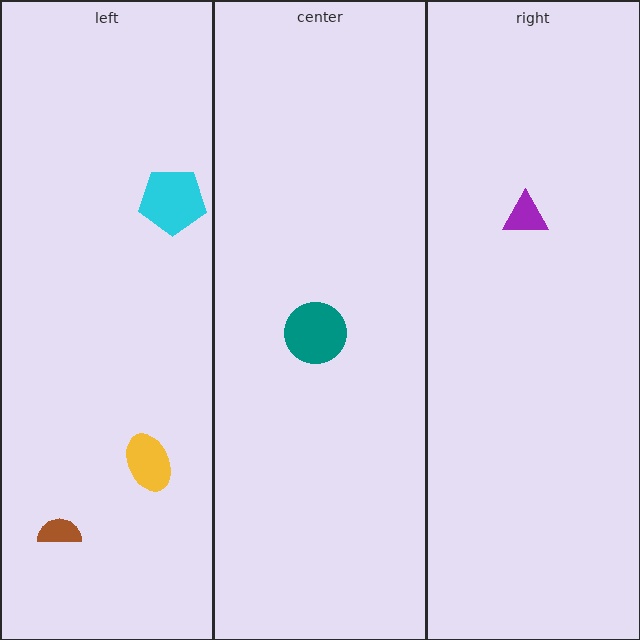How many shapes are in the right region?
1.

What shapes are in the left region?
The yellow ellipse, the cyan pentagon, the brown semicircle.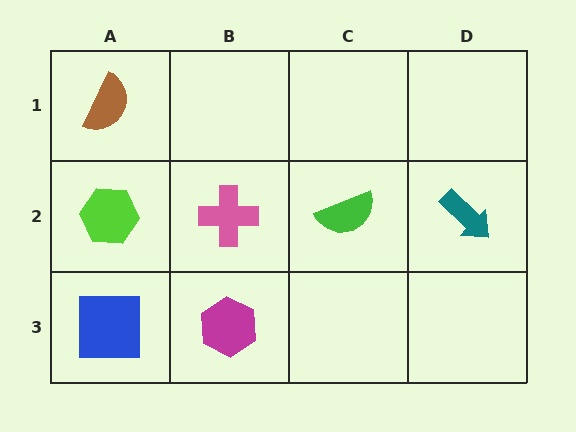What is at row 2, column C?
A green semicircle.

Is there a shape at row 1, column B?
No, that cell is empty.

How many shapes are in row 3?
2 shapes.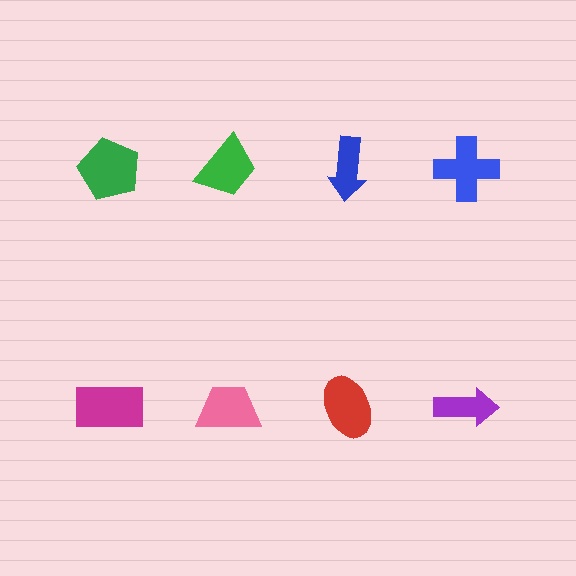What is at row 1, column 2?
A green trapezoid.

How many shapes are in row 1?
4 shapes.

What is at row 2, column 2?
A pink trapezoid.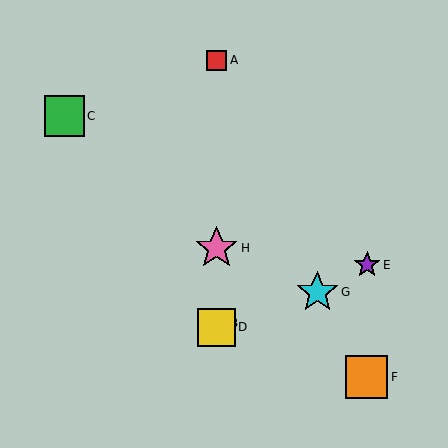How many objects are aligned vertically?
4 objects (A, B, D, H) are aligned vertically.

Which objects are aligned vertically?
Objects A, B, D, H are aligned vertically.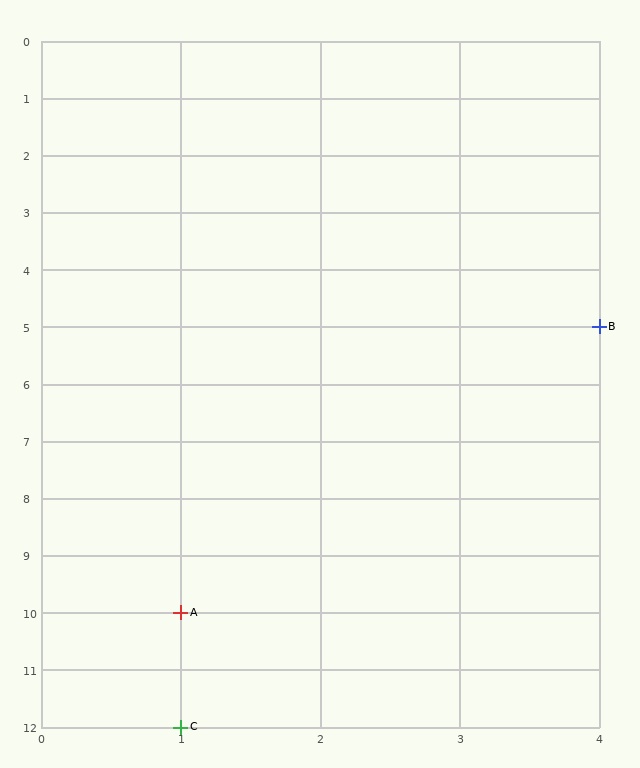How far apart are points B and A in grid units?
Points B and A are 3 columns and 5 rows apart (about 5.8 grid units diagonally).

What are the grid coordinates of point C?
Point C is at grid coordinates (1, 12).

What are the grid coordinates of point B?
Point B is at grid coordinates (4, 5).